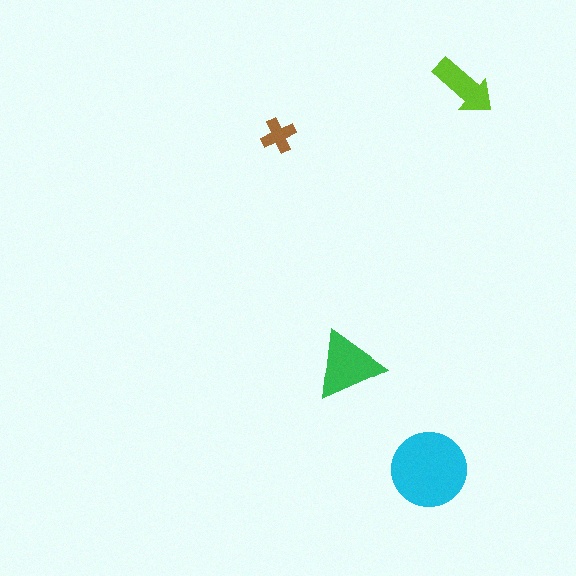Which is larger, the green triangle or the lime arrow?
The green triangle.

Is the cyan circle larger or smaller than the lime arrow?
Larger.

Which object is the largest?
The cyan circle.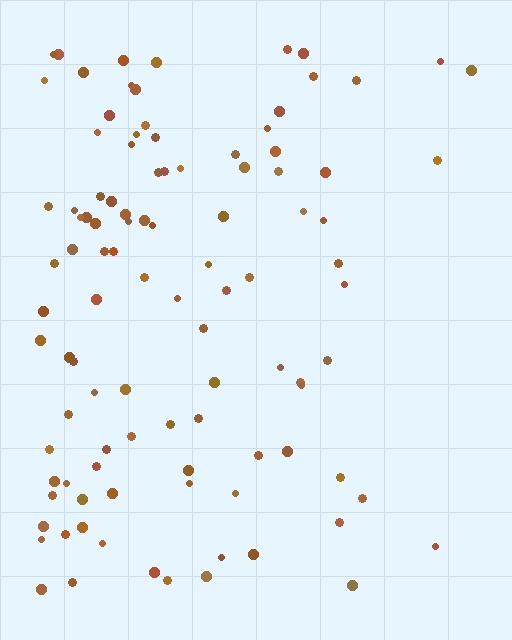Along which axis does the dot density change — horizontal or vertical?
Horizontal.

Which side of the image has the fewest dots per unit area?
The right.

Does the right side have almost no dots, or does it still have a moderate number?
Still a moderate number, just noticeably fewer than the left.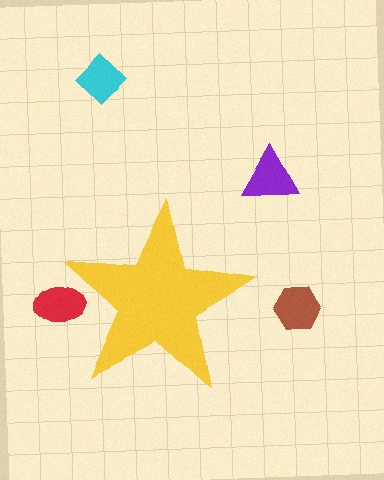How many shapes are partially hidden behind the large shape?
1 shape is partially hidden.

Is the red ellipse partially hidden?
Yes, the red ellipse is partially hidden behind the yellow star.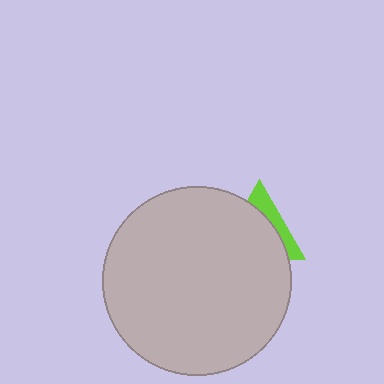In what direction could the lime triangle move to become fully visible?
The lime triangle could move toward the upper-right. That would shift it out from behind the light gray circle entirely.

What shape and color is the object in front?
The object in front is a light gray circle.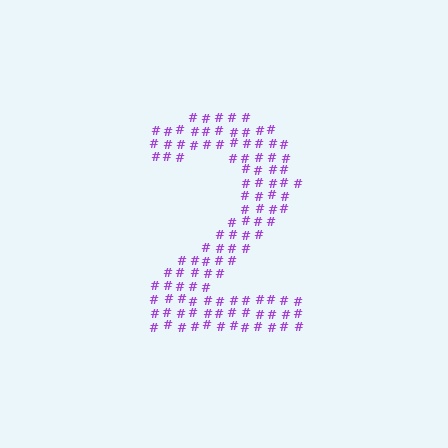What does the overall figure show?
The overall figure shows the digit 2.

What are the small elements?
The small elements are hash symbols.